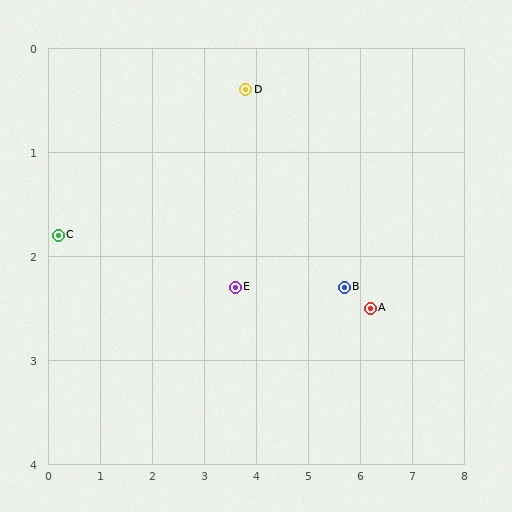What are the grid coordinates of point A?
Point A is at approximately (6.2, 2.5).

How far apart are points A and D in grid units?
Points A and D are about 3.2 grid units apart.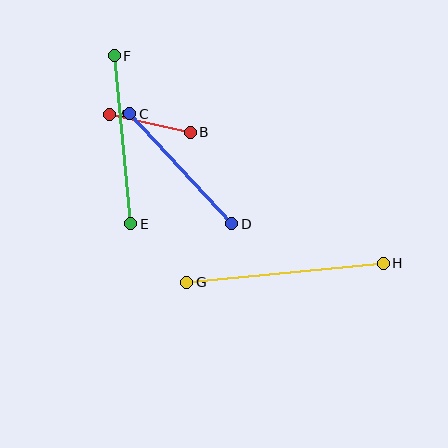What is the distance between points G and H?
The distance is approximately 198 pixels.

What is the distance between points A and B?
The distance is approximately 82 pixels.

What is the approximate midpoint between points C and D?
The midpoint is at approximately (181, 169) pixels.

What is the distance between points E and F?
The distance is approximately 169 pixels.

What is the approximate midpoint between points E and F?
The midpoint is at approximately (122, 140) pixels.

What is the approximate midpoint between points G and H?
The midpoint is at approximately (285, 273) pixels.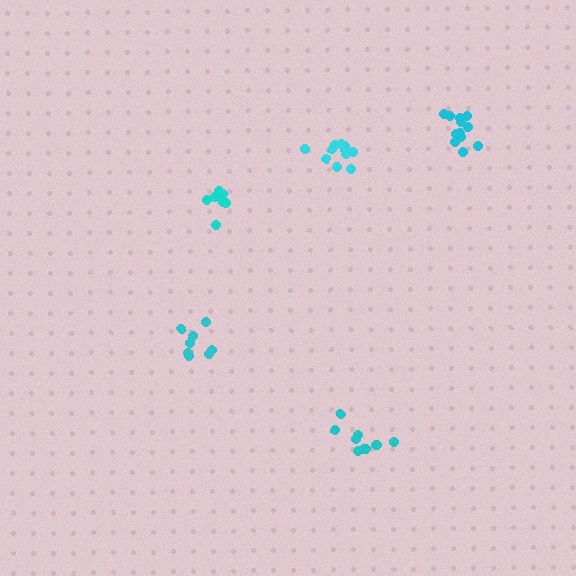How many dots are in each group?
Group 1: 8 dots, Group 2: 12 dots, Group 3: 9 dots, Group 4: 7 dots, Group 5: 11 dots (47 total).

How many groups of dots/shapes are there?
There are 5 groups.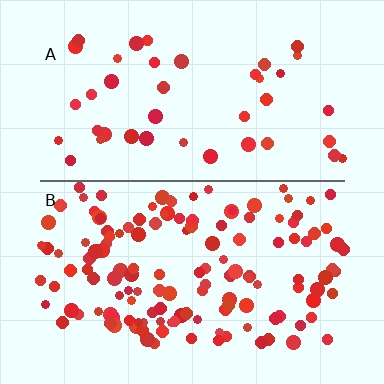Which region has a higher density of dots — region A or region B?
B (the bottom).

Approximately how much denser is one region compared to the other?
Approximately 3.2× — region B over region A.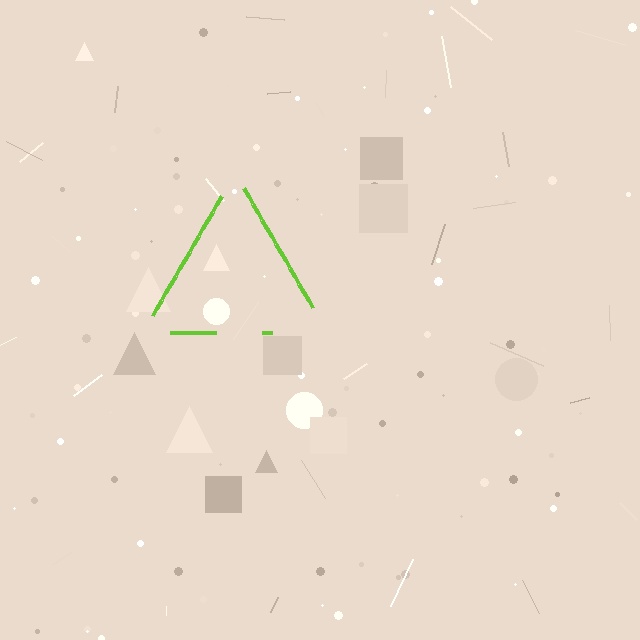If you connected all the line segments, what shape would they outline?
They would outline a triangle.